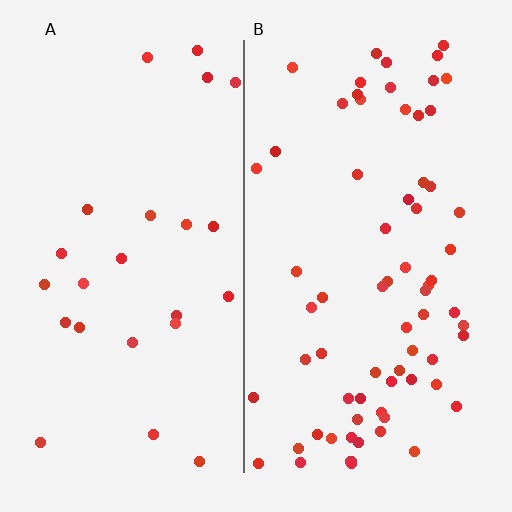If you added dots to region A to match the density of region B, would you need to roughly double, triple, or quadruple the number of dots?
Approximately triple.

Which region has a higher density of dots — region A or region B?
B (the right).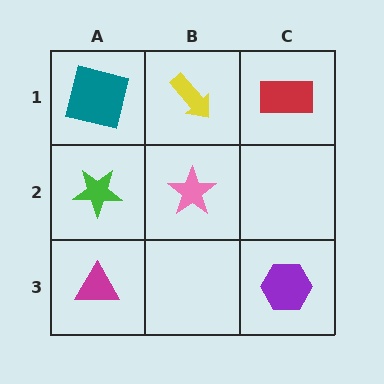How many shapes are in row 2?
2 shapes.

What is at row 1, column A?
A teal square.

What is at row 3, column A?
A magenta triangle.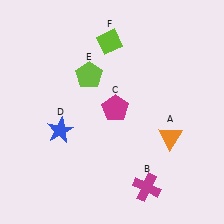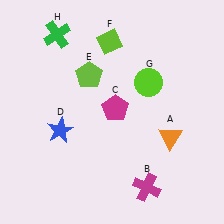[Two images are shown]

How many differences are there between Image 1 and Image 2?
There are 2 differences between the two images.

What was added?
A lime circle (G), a green cross (H) were added in Image 2.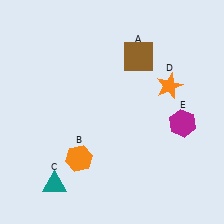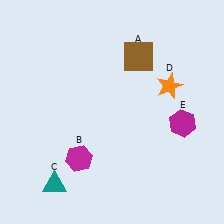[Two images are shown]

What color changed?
The hexagon (B) changed from orange in Image 1 to magenta in Image 2.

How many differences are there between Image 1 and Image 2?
There is 1 difference between the two images.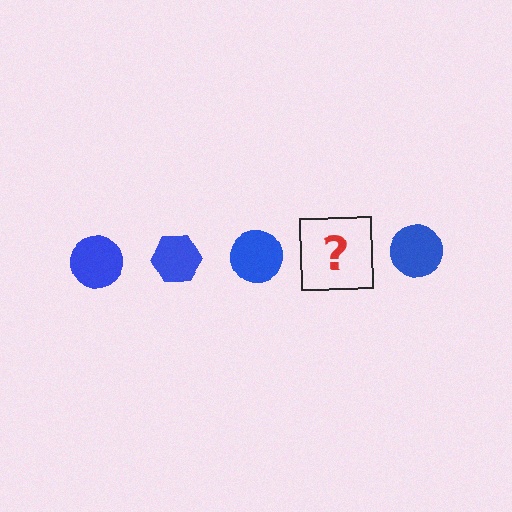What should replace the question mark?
The question mark should be replaced with a blue hexagon.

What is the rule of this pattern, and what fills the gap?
The rule is that the pattern cycles through circle, hexagon shapes in blue. The gap should be filled with a blue hexagon.